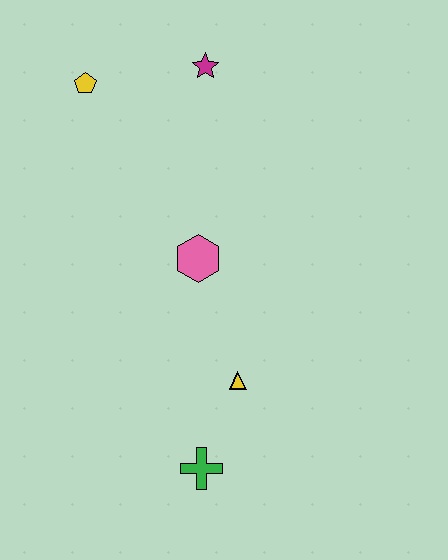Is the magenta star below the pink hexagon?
No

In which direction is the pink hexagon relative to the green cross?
The pink hexagon is above the green cross.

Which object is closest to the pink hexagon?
The yellow triangle is closest to the pink hexagon.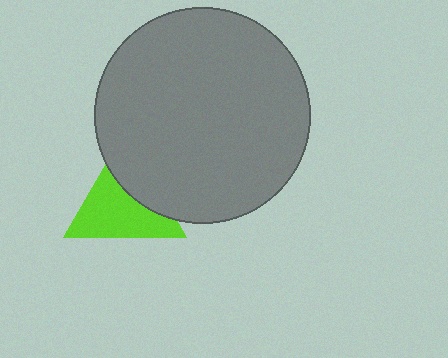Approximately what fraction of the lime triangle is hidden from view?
Roughly 37% of the lime triangle is hidden behind the gray circle.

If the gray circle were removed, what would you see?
You would see the complete lime triangle.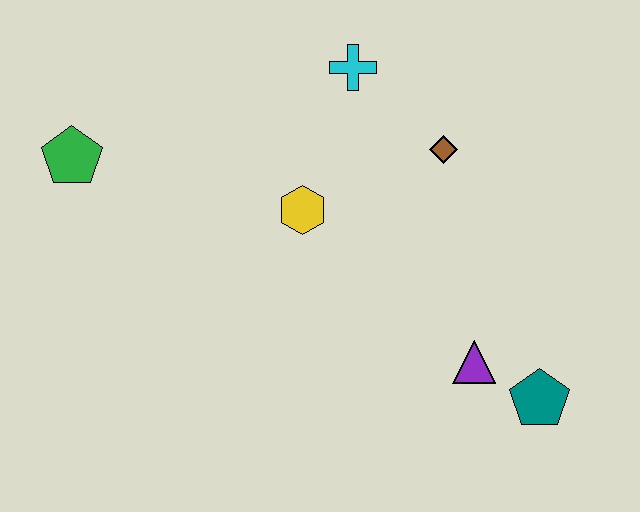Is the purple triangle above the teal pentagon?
Yes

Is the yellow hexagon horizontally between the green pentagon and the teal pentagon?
Yes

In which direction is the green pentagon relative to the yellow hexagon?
The green pentagon is to the left of the yellow hexagon.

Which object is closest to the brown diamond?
The cyan cross is closest to the brown diamond.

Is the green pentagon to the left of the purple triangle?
Yes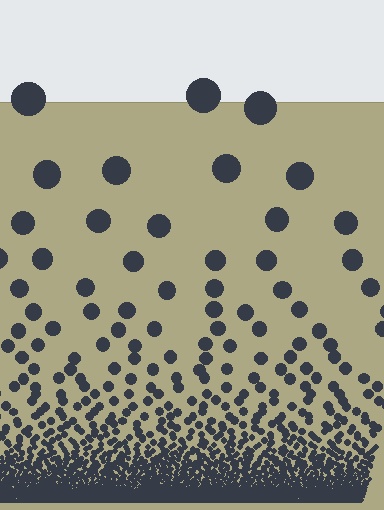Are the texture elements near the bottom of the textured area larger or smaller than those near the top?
Smaller. The gradient is inverted — elements near the bottom are smaller and denser.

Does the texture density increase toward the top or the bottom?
Density increases toward the bottom.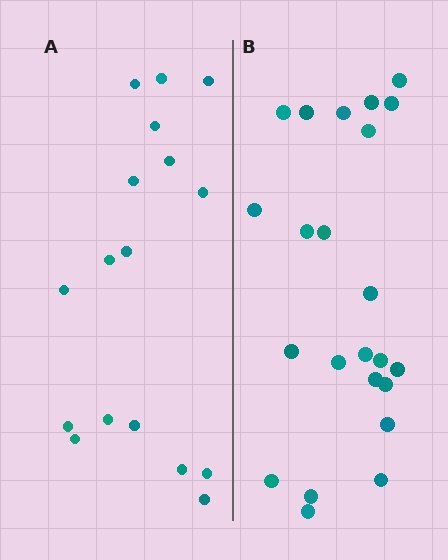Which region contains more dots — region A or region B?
Region B (the right region) has more dots.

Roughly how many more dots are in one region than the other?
Region B has about 6 more dots than region A.